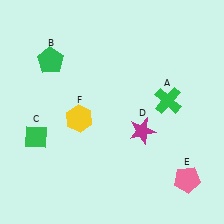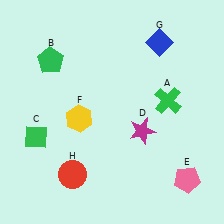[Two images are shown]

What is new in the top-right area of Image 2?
A blue diamond (G) was added in the top-right area of Image 2.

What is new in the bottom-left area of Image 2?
A red circle (H) was added in the bottom-left area of Image 2.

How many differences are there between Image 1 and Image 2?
There are 2 differences between the two images.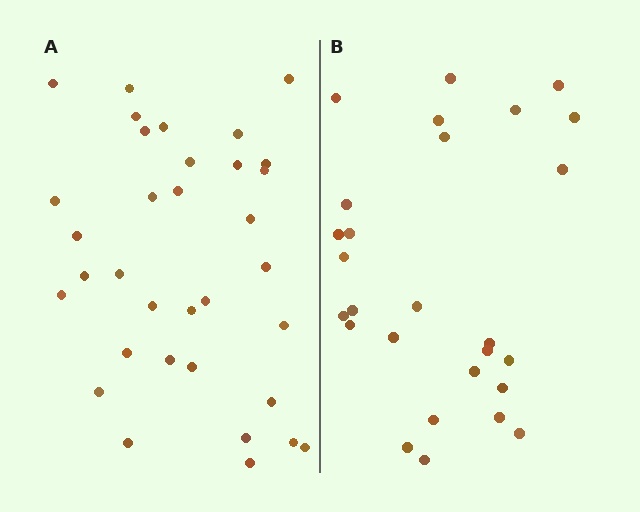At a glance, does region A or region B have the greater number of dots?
Region A (the left region) has more dots.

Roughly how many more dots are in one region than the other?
Region A has roughly 8 or so more dots than region B.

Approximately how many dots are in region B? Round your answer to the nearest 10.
About 30 dots. (The exact count is 27, which rounds to 30.)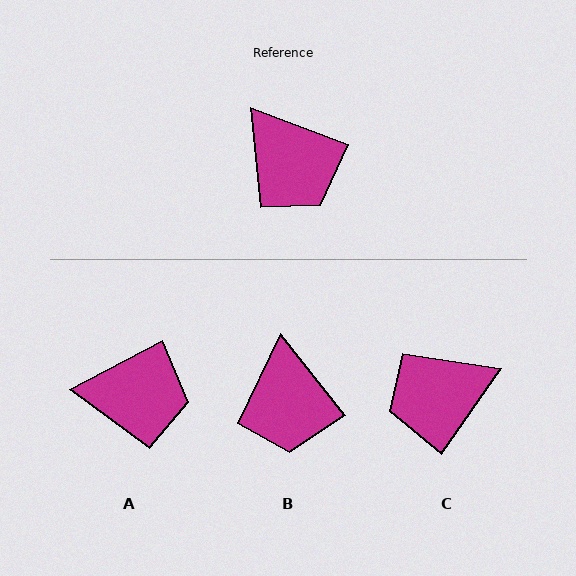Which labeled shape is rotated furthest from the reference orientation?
C, about 105 degrees away.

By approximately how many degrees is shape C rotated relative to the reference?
Approximately 105 degrees clockwise.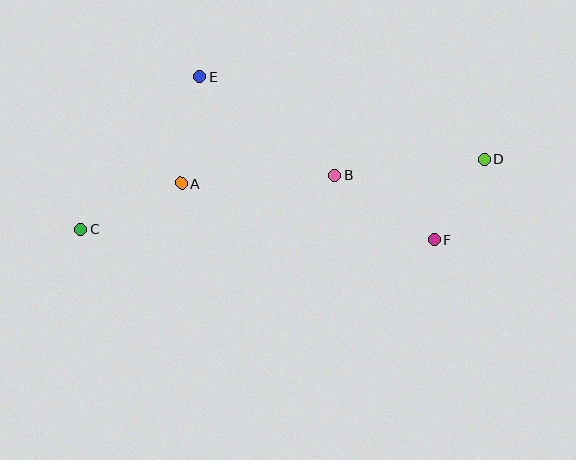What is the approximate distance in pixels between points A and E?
The distance between A and E is approximately 108 pixels.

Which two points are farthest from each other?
Points C and D are farthest from each other.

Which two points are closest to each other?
Points D and F are closest to each other.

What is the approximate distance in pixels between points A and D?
The distance between A and D is approximately 304 pixels.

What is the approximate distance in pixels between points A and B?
The distance between A and B is approximately 154 pixels.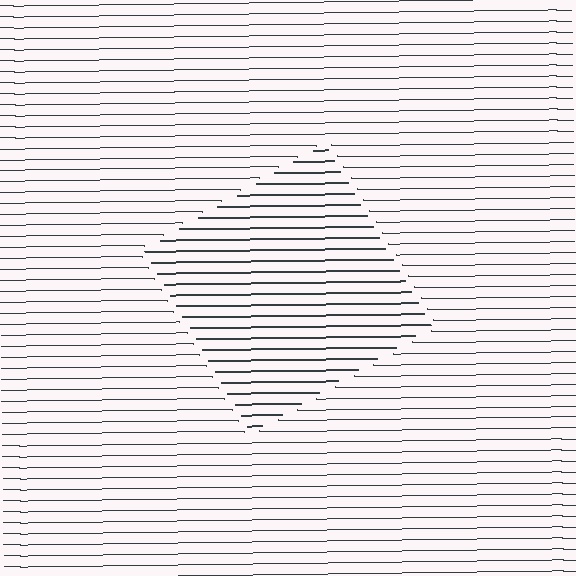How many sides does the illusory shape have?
4 sides — the line-ends trace a square.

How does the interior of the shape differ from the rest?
The interior of the shape contains the same grating, shifted by half a period — the contour is defined by the phase discontinuity where line-ends from the inner and outer gratings abut.